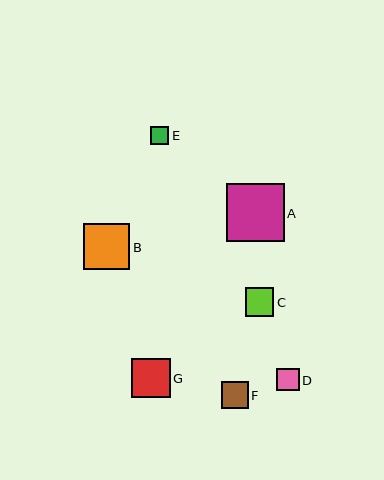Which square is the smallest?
Square E is the smallest with a size of approximately 19 pixels.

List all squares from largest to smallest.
From largest to smallest: A, B, G, C, F, D, E.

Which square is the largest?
Square A is the largest with a size of approximately 58 pixels.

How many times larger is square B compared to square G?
Square B is approximately 1.2 times the size of square G.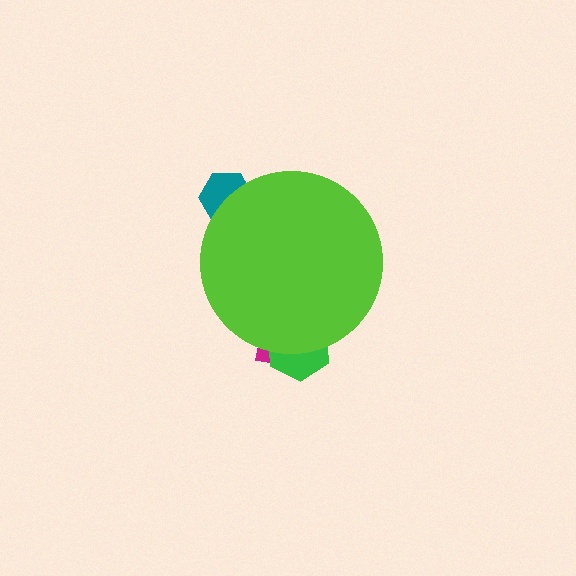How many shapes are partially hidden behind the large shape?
3 shapes are partially hidden.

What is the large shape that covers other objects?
A lime circle.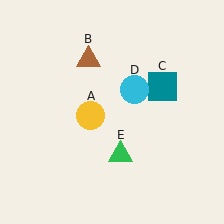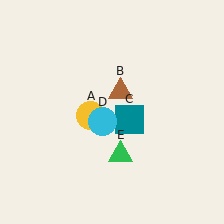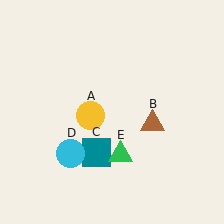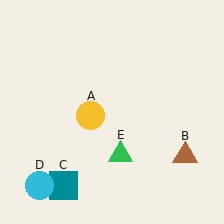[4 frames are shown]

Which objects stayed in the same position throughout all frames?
Yellow circle (object A) and green triangle (object E) remained stationary.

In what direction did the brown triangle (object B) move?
The brown triangle (object B) moved down and to the right.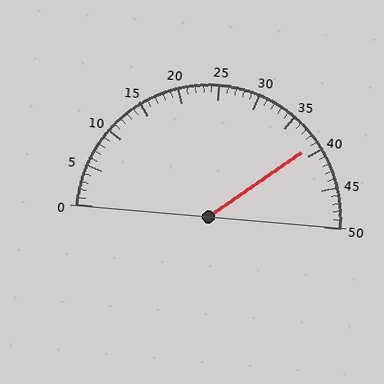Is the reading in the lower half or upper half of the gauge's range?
The reading is in the upper half of the range (0 to 50).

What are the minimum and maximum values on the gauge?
The gauge ranges from 0 to 50.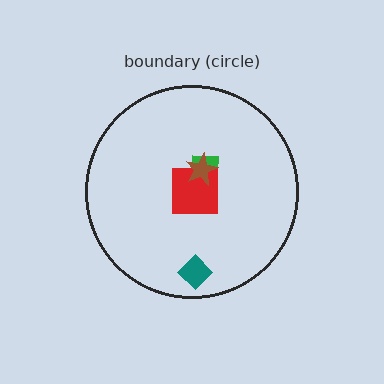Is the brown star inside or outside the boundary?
Inside.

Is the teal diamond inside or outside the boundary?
Inside.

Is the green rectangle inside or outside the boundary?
Inside.